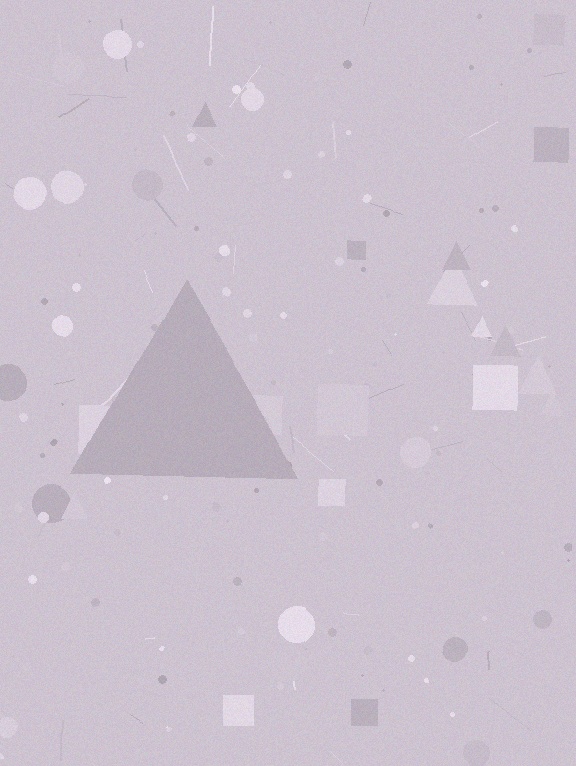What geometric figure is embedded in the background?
A triangle is embedded in the background.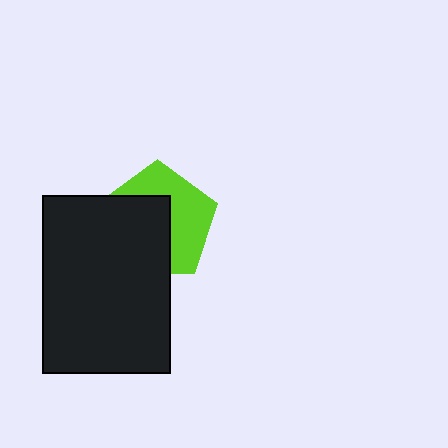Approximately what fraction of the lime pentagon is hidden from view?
Roughly 52% of the lime pentagon is hidden behind the black rectangle.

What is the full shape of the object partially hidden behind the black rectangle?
The partially hidden object is a lime pentagon.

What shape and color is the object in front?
The object in front is a black rectangle.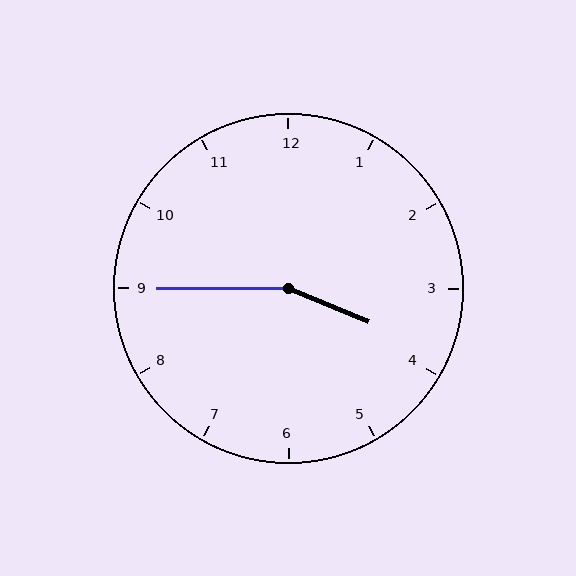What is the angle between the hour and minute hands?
Approximately 158 degrees.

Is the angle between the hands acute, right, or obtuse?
It is obtuse.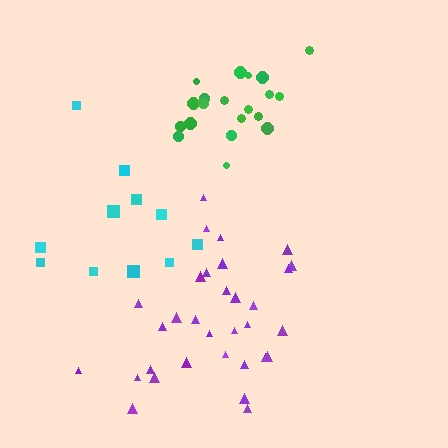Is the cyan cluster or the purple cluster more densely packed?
Purple.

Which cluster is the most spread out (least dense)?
Cyan.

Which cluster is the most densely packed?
Green.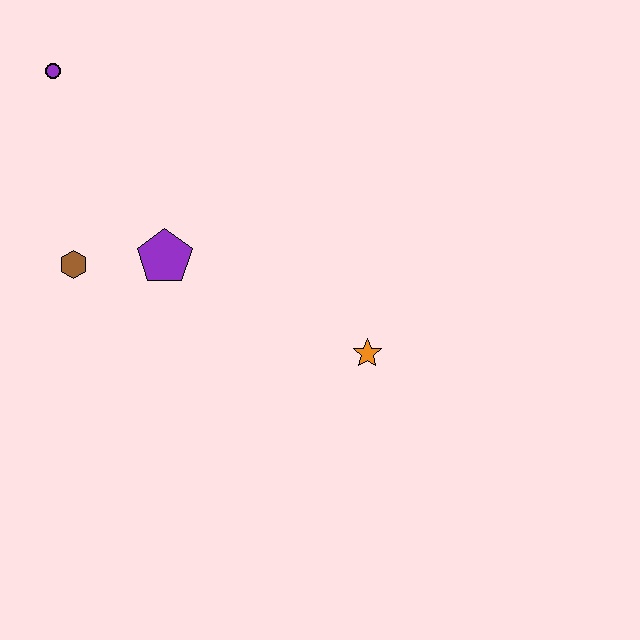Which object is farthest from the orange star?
The purple circle is farthest from the orange star.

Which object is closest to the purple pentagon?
The brown hexagon is closest to the purple pentagon.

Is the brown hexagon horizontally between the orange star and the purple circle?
Yes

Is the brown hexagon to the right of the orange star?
No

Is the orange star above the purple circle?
No